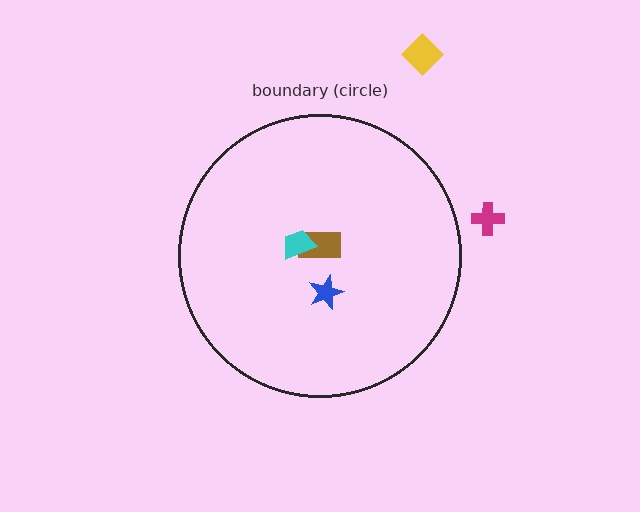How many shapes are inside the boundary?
3 inside, 2 outside.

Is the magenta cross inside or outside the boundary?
Outside.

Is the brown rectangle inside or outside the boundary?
Inside.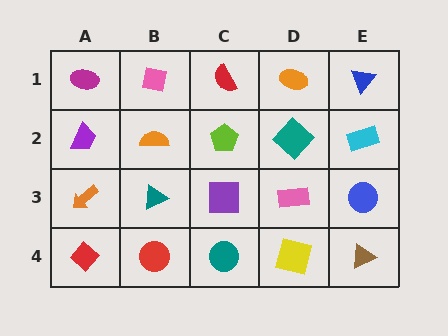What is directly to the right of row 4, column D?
A brown triangle.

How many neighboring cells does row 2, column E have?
3.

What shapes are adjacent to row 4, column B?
A teal triangle (row 3, column B), a red diamond (row 4, column A), a teal circle (row 4, column C).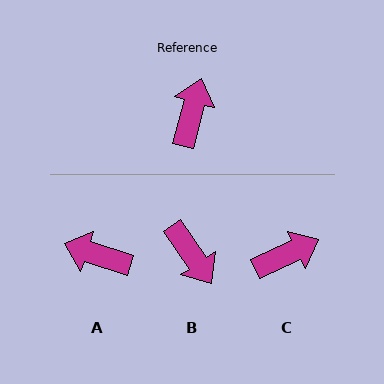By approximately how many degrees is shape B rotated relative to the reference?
Approximately 131 degrees clockwise.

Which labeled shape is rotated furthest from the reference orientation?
B, about 131 degrees away.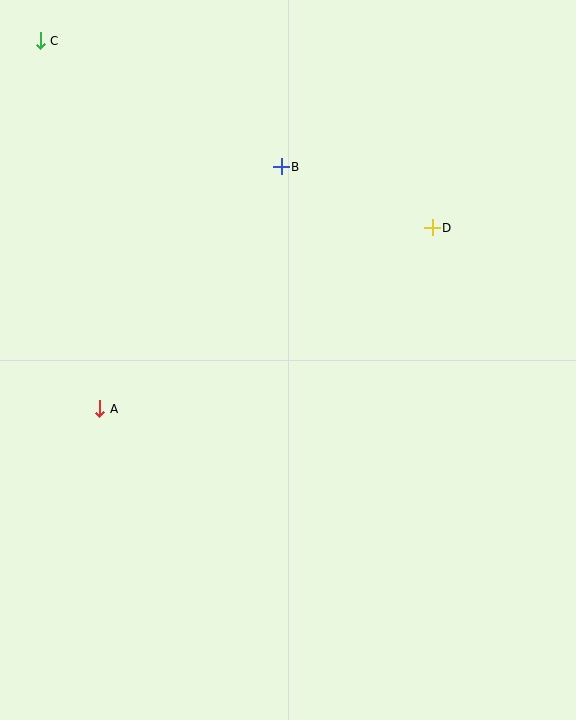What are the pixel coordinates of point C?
Point C is at (40, 41).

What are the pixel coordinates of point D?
Point D is at (432, 228).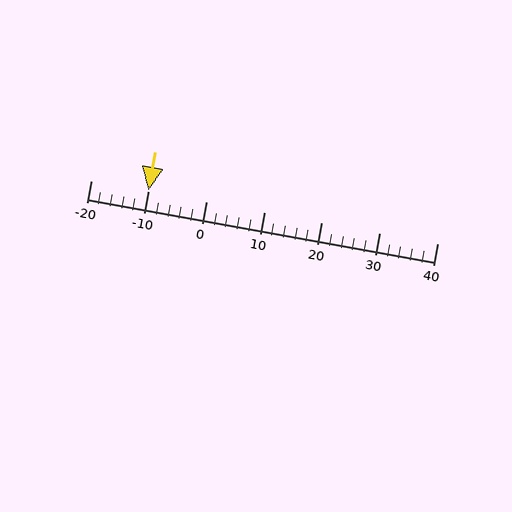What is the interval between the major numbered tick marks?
The major tick marks are spaced 10 units apart.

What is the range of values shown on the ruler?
The ruler shows values from -20 to 40.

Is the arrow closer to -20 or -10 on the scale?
The arrow is closer to -10.